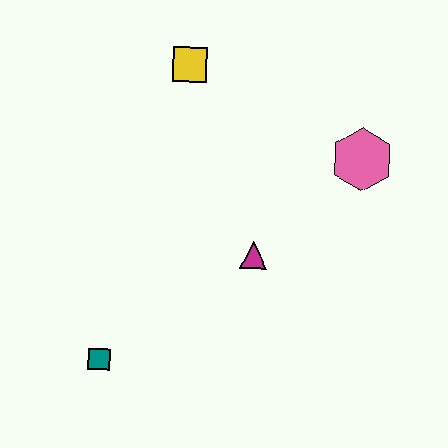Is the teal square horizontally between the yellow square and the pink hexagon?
No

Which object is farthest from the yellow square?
The teal square is farthest from the yellow square.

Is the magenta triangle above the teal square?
Yes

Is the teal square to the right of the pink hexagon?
No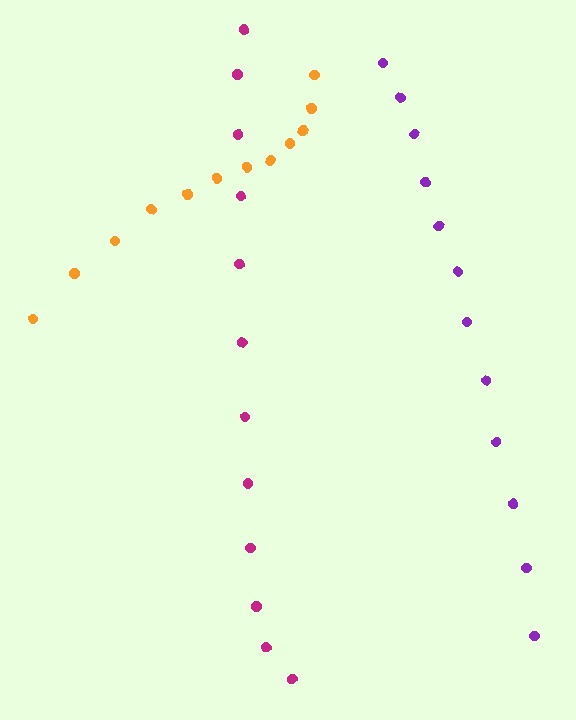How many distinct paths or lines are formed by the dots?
There are 3 distinct paths.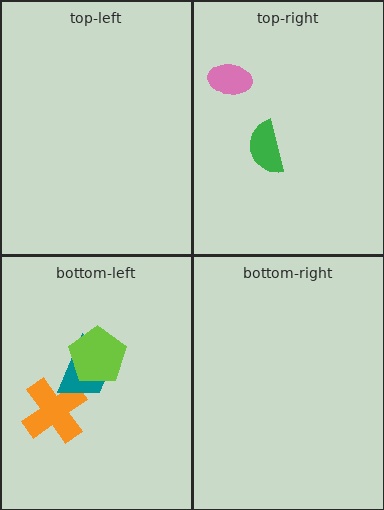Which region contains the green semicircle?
The top-right region.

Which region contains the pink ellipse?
The top-right region.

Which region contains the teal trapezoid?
The bottom-left region.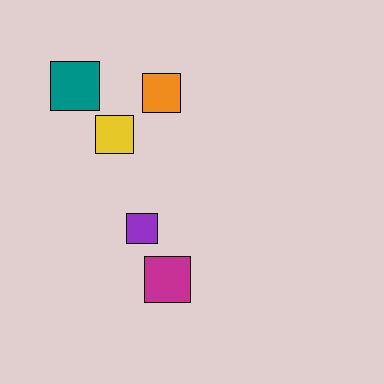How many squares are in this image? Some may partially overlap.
There are 5 squares.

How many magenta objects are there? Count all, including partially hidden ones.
There is 1 magenta object.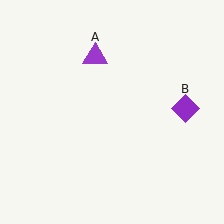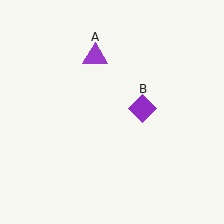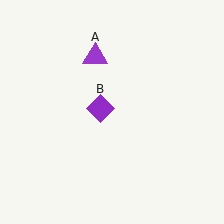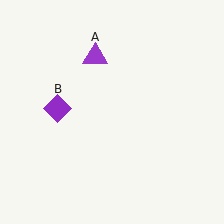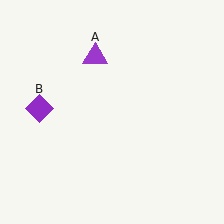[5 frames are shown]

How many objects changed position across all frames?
1 object changed position: purple diamond (object B).